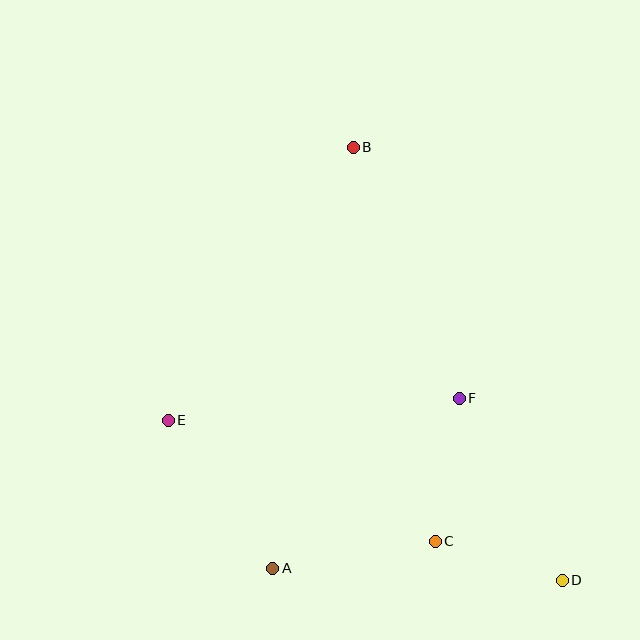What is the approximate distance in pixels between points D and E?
The distance between D and E is approximately 425 pixels.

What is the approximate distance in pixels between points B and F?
The distance between B and F is approximately 272 pixels.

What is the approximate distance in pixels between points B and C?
The distance between B and C is approximately 402 pixels.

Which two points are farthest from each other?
Points B and D are farthest from each other.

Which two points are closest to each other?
Points C and D are closest to each other.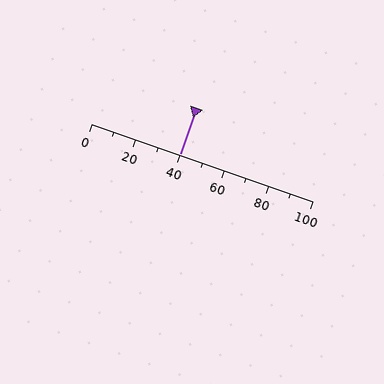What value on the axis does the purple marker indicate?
The marker indicates approximately 40.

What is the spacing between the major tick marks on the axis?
The major ticks are spaced 20 apart.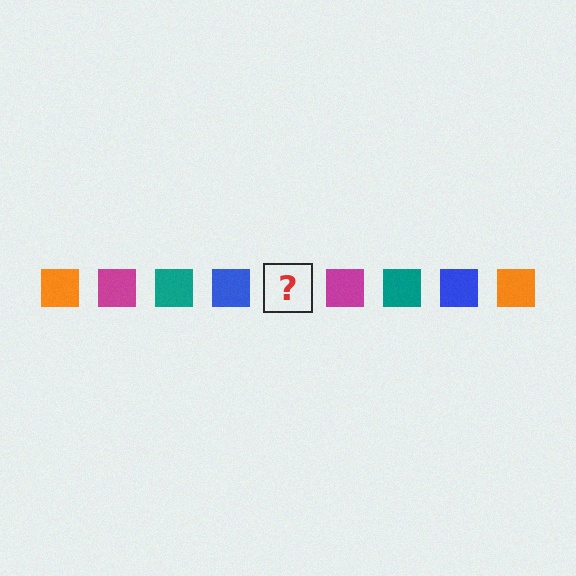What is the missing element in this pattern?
The missing element is an orange square.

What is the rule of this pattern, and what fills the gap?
The rule is that the pattern cycles through orange, magenta, teal, blue squares. The gap should be filled with an orange square.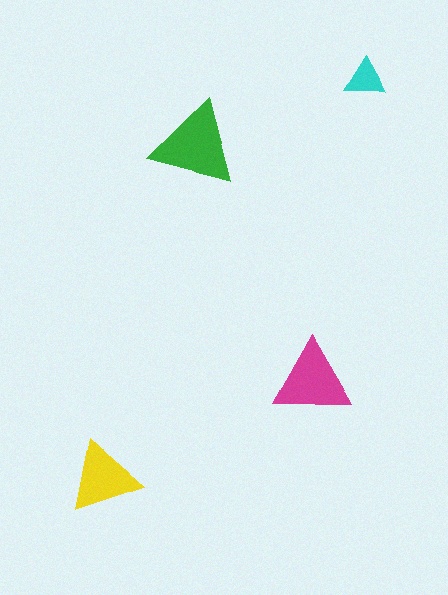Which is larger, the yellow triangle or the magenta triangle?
The magenta one.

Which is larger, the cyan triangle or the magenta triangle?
The magenta one.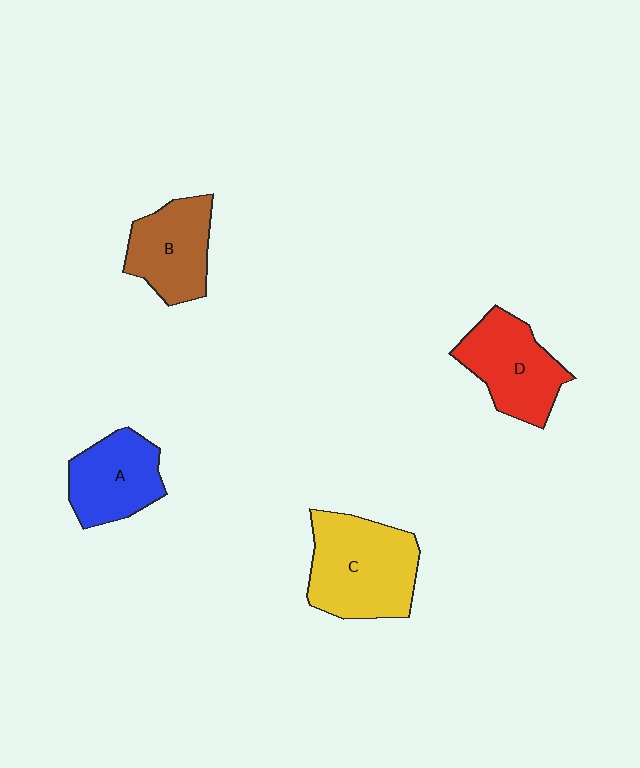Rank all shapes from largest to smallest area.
From largest to smallest: C (yellow), D (red), B (brown), A (blue).